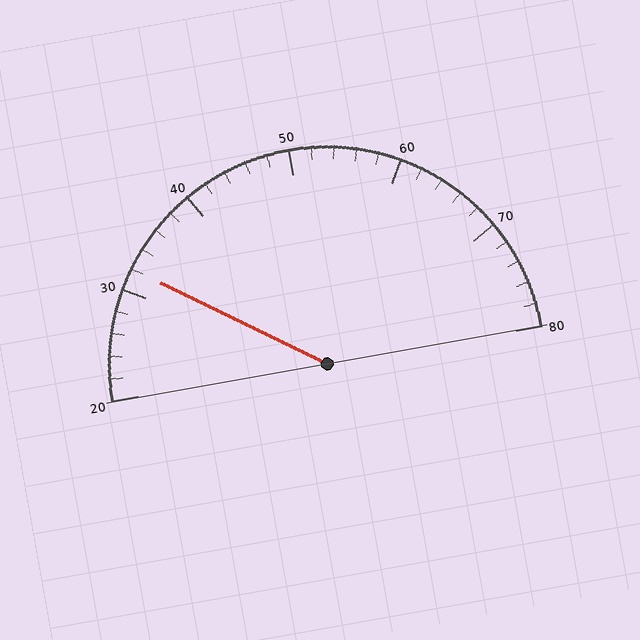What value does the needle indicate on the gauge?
The needle indicates approximately 32.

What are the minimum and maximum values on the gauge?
The gauge ranges from 20 to 80.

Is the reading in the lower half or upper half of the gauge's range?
The reading is in the lower half of the range (20 to 80).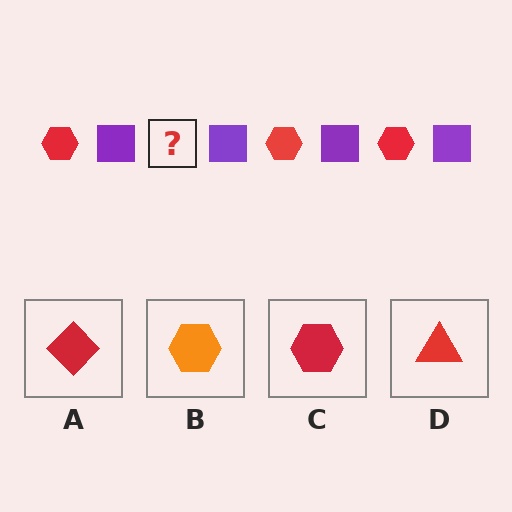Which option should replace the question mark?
Option C.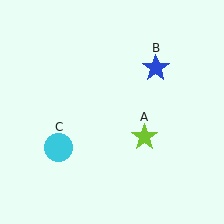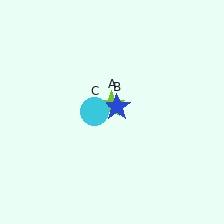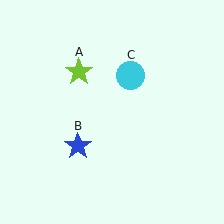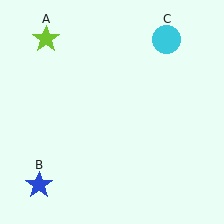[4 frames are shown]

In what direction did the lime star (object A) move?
The lime star (object A) moved up and to the left.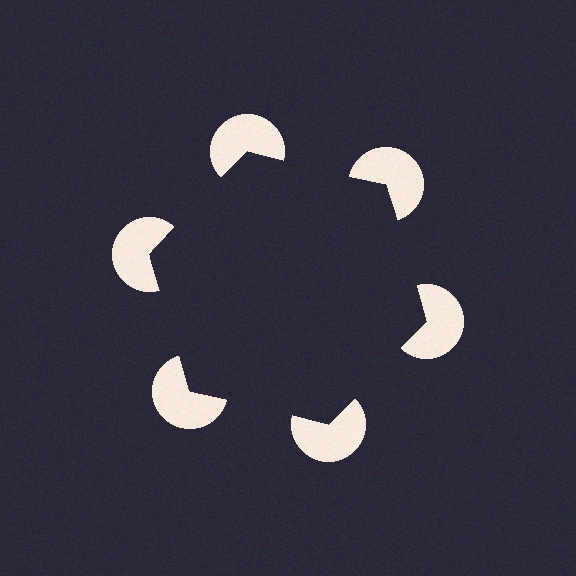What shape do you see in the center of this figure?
An illusory hexagon — its edges are inferred from the aligned wedge cuts in the pac-man discs, not physically drawn.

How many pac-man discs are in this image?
There are 6 — one at each vertex of the illusory hexagon.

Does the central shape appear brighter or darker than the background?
It typically appears slightly darker than the background, even though no actual brightness change is drawn.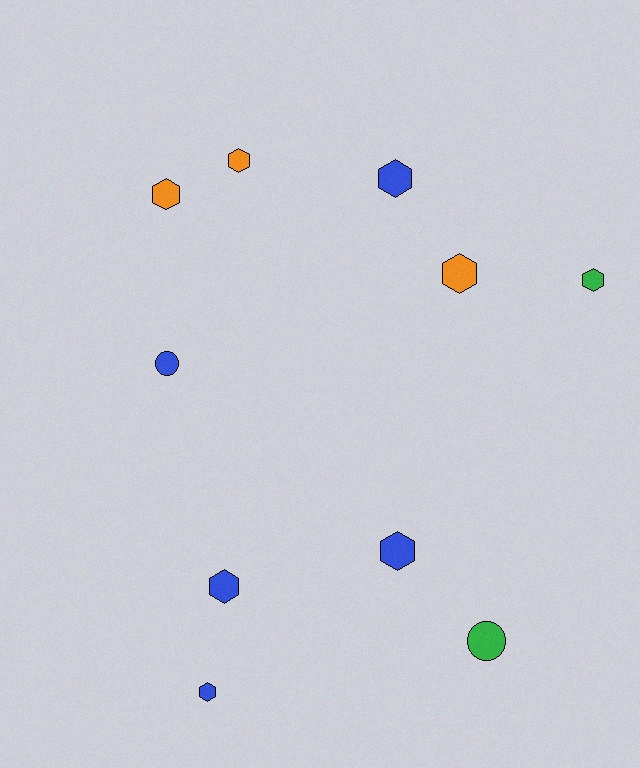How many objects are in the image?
There are 10 objects.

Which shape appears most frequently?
Hexagon, with 8 objects.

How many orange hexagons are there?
There are 3 orange hexagons.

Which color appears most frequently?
Blue, with 5 objects.